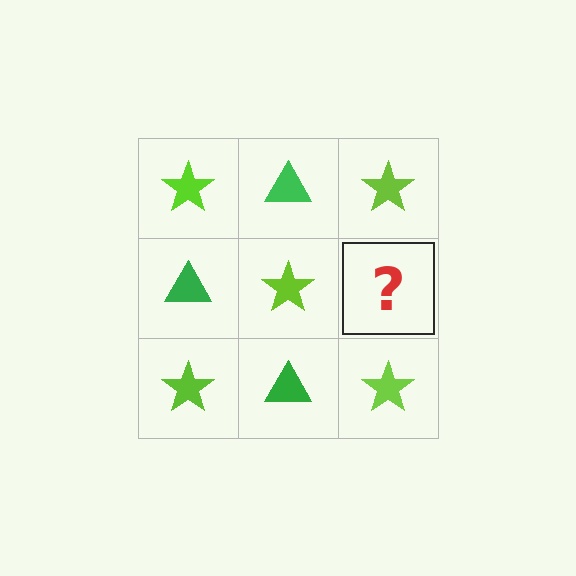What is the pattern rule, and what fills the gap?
The rule is that it alternates lime star and green triangle in a checkerboard pattern. The gap should be filled with a green triangle.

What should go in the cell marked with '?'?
The missing cell should contain a green triangle.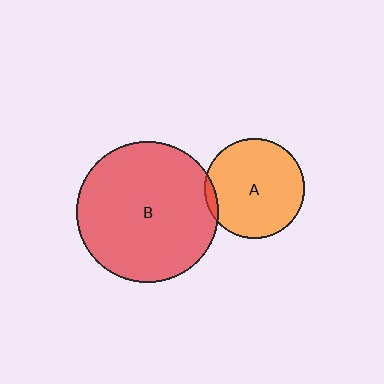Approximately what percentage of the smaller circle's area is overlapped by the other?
Approximately 5%.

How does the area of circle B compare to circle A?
Approximately 2.0 times.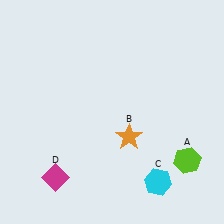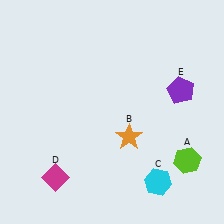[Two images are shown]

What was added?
A purple pentagon (E) was added in Image 2.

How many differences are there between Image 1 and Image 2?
There is 1 difference between the two images.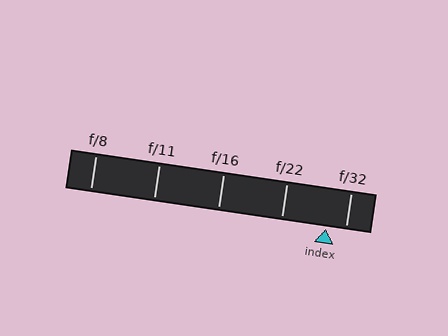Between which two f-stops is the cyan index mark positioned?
The index mark is between f/22 and f/32.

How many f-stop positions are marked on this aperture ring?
There are 5 f-stop positions marked.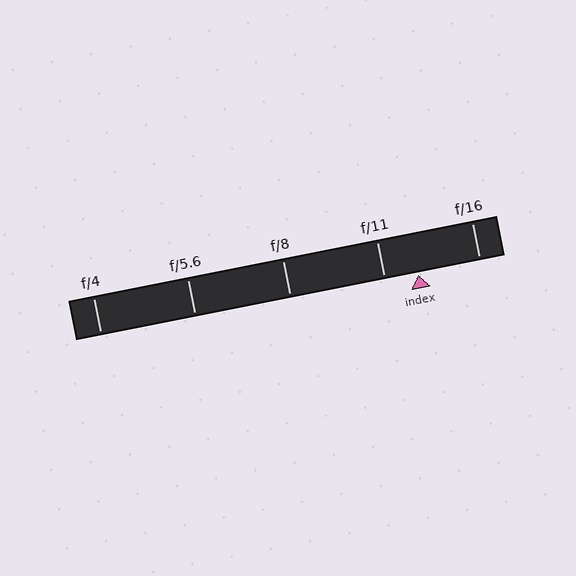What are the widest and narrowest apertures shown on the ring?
The widest aperture shown is f/4 and the narrowest is f/16.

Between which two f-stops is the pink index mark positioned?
The index mark is between f/11 and f/16.